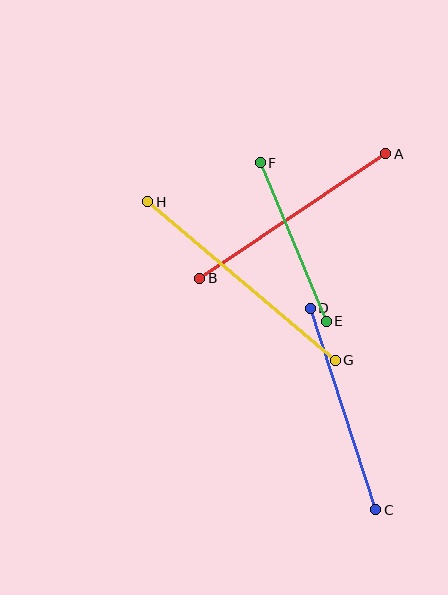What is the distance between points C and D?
The distance is approximately 212 pixels.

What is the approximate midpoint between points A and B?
The midpoint is at approximately (293, 216) pixels.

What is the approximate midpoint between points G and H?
The midpoint is at approximately (241, 281) pixels.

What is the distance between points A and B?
The distance is approximately 224 pixels.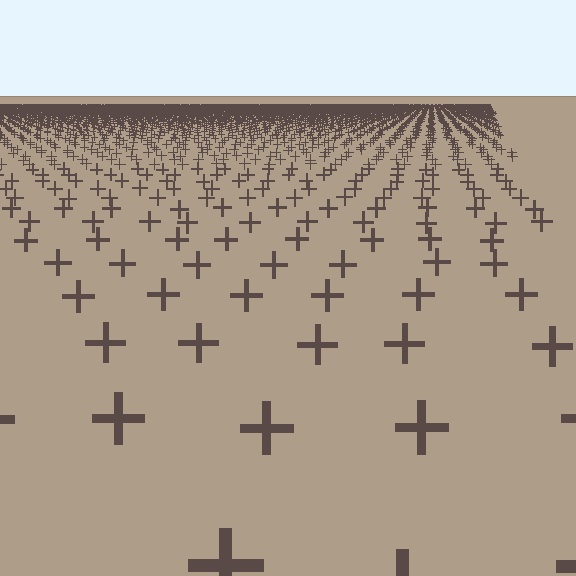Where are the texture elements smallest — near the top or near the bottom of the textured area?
Near the top.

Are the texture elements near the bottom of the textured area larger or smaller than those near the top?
Larger. Near the bottom, elements are closer to the viewer and appear at a bigger on-screen size.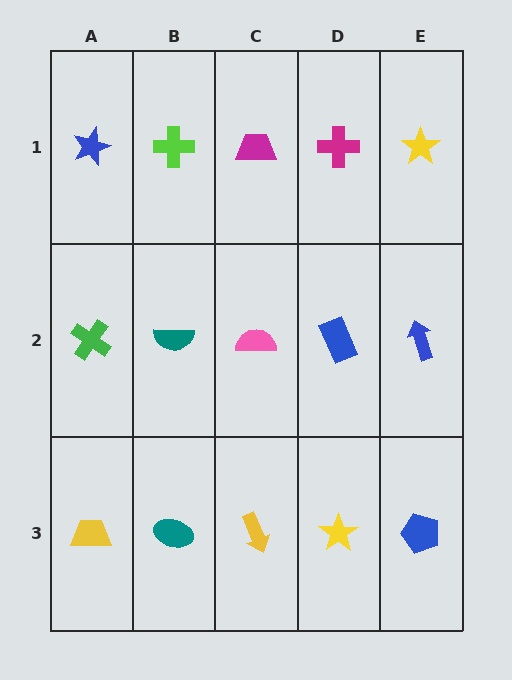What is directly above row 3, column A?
A green cross.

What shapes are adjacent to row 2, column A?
A blue star (row 1, column A), a yellow trapezoid (row 3, column A), a teal semicircle (row 2, column B).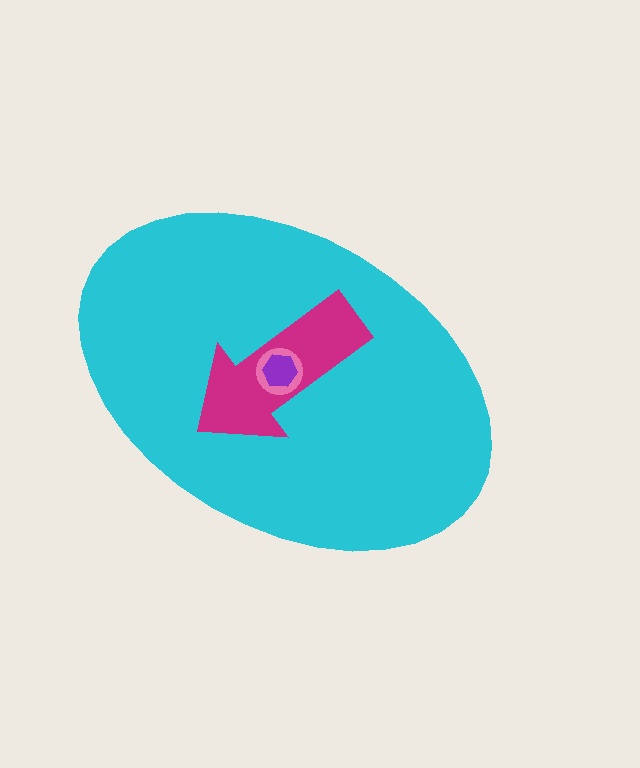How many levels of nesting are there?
4.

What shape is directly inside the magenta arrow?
The pink circle.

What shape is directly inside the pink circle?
The purple hexagon.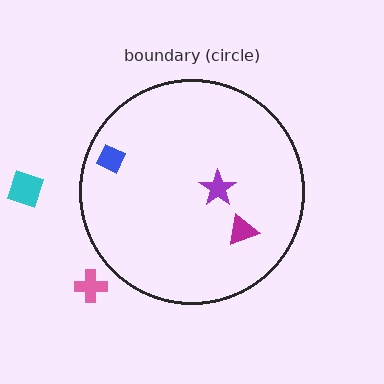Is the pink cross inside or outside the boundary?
Outside.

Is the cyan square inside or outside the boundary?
Outside.